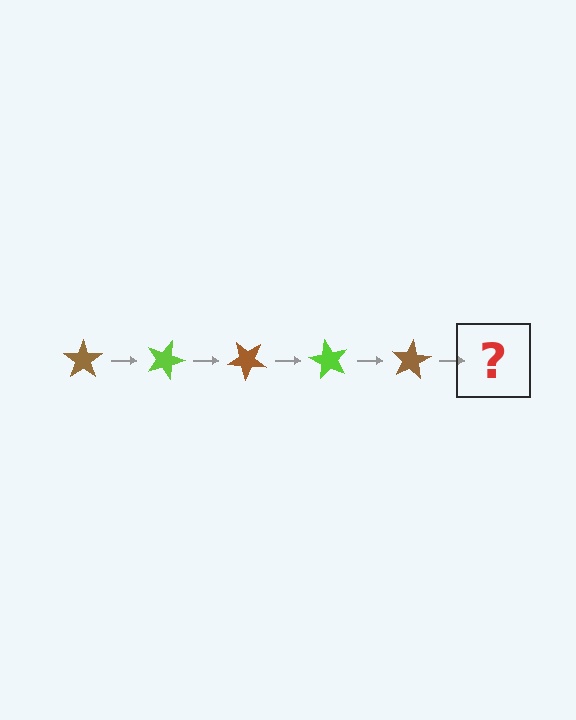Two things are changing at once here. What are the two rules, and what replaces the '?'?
The two rules are that it rotates 20 degrees each step and the color cycles through brown and lime. The '?' should be a lime star, rotated 100 degrees from the start.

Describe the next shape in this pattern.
It should be a lime star, rotated 100 degrees from the start.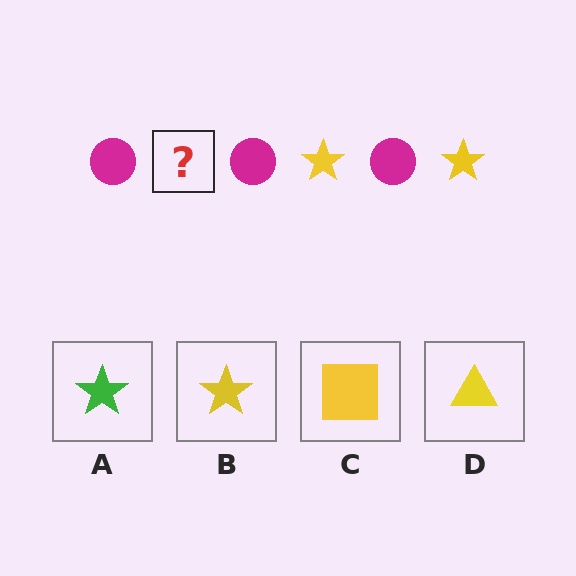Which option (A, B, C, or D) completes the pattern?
B.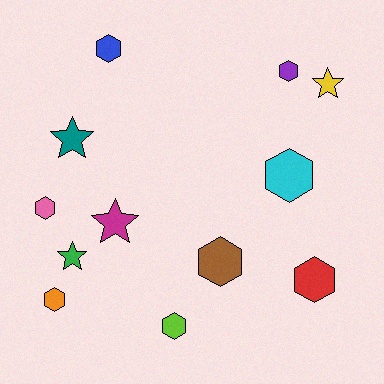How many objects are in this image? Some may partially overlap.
There are 12 objects.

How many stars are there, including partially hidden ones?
There are 4 stars.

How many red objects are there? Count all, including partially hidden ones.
There is 1 red object.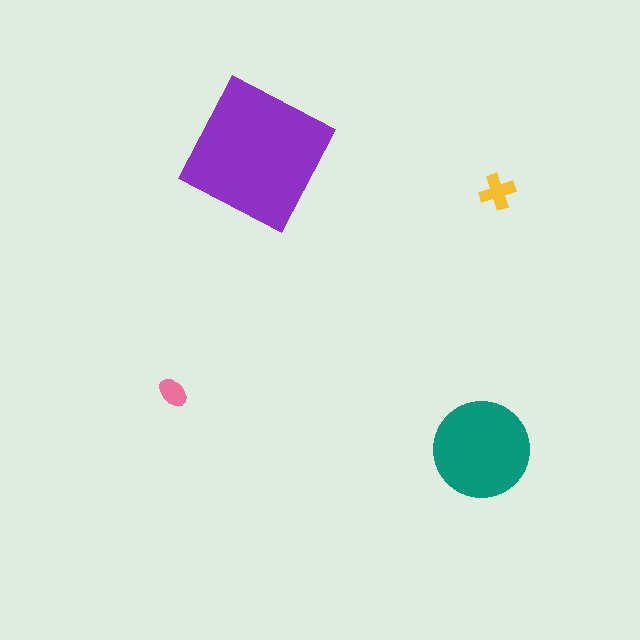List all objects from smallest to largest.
The pink ellipse, the yellow cross, the teal circle, the purple square.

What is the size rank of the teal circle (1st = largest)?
2nd.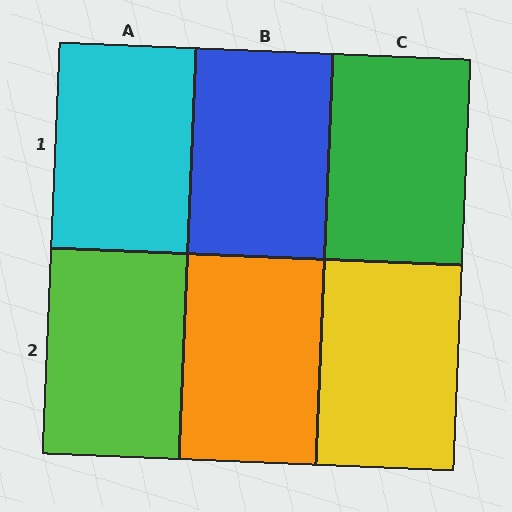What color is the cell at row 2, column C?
Yellow.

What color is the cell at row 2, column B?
Orange.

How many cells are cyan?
1 cell is cyan.